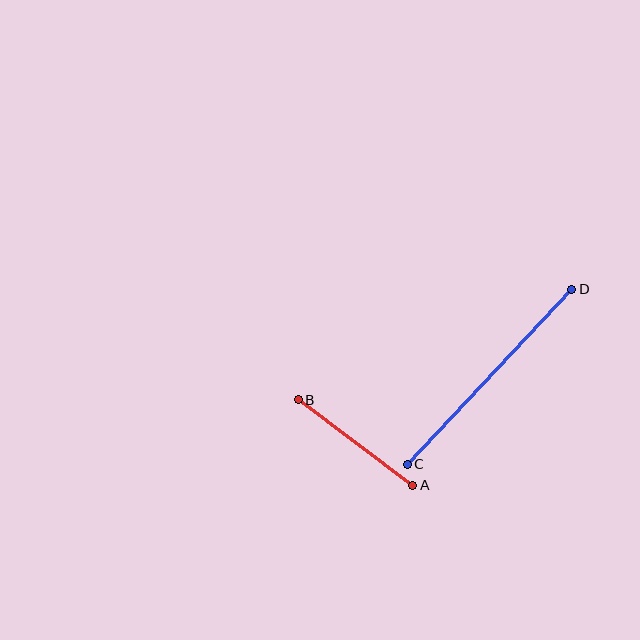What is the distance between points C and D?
The distance is approximately 240 pixels.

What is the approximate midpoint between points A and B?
The midpoint is at approximately (355, 442) pixels.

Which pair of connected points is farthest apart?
Points C and D are farthest apart.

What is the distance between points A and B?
The distance is approximately 143 pixels.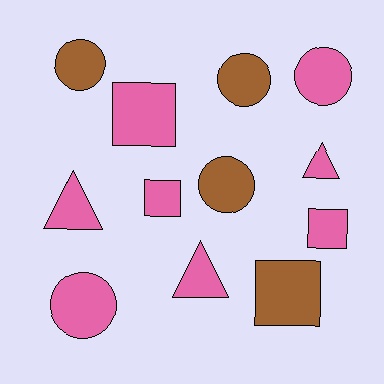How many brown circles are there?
There are 3 brown circles.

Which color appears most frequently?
Pink, with 8 objects.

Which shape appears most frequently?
Circle, with 5 objects.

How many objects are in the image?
There are 12 objects.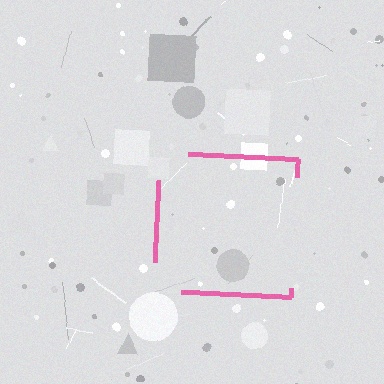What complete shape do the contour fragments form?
The contour fragments form a square.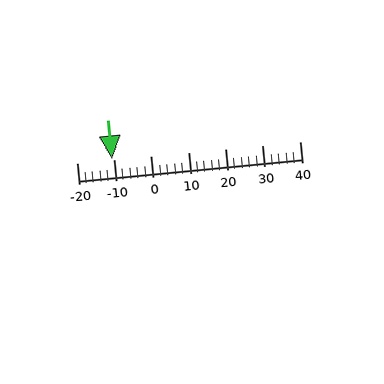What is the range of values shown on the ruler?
The ruler shows values from -20 to 40.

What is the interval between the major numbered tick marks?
The major tick marks are spaced 10 units apart.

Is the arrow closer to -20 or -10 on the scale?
The arrow is closer to -10.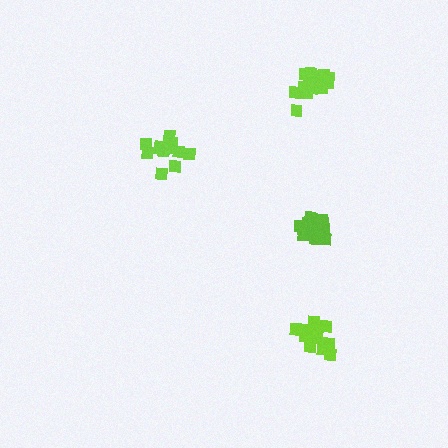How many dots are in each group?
Group 1: 19 dots, Group 2: 14 dots, Group 3: 14 dots, Group 4: 13 dots (60 total).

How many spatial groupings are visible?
There are 4 spatial groupings.